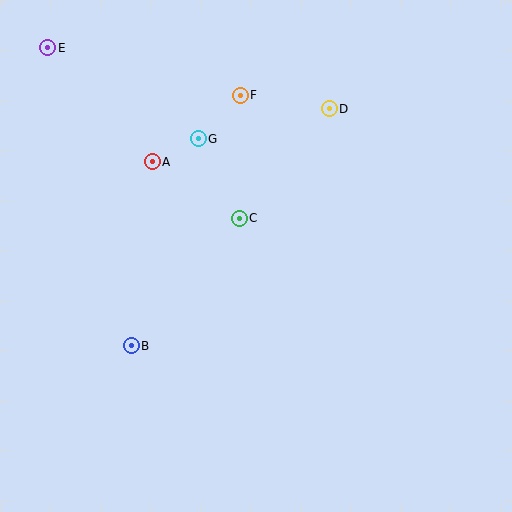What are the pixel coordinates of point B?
Point B is at (131, 346).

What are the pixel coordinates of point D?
Point D is at (329, 109).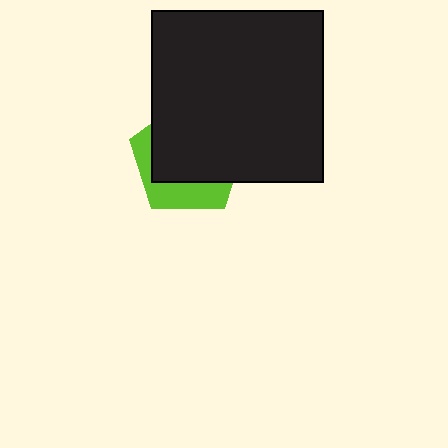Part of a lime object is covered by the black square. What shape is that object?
It is a pentagon.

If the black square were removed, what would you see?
You would see the complete lime pentagon.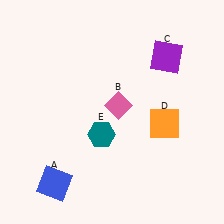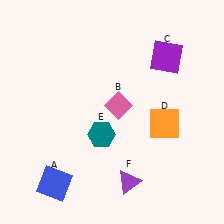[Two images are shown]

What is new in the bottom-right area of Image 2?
A purple triangle (F) was added in the bottom-right area of Image 2.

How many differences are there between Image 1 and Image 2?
There is 1 difference between the two images.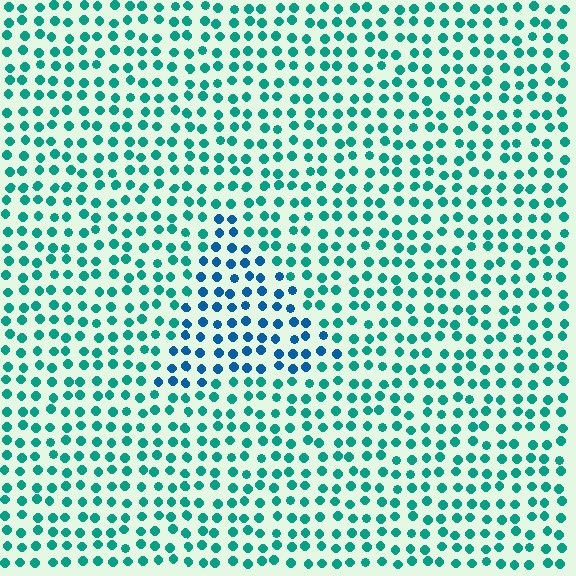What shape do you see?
I see a triangle.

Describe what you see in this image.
The image is filled with small teal elements in a uniform arrangement. A triangle-shaped region is visible where the elements are tinted to a slightly different hue, forming a subtle color boundary.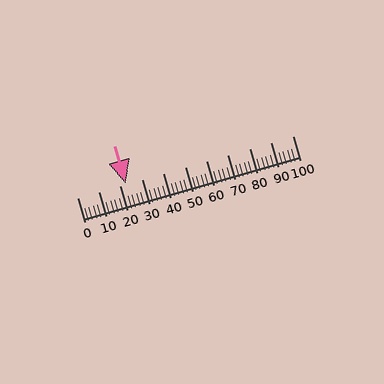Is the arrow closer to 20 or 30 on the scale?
The arrow is closer to 20.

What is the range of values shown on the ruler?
The ruler shows values from 0 to 100.